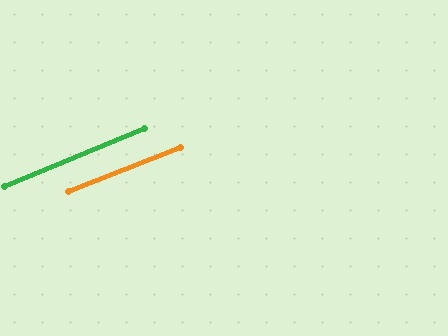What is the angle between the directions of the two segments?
Approximately 1 degree.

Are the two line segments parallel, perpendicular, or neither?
Parallel — their directions differ by only 0.9°.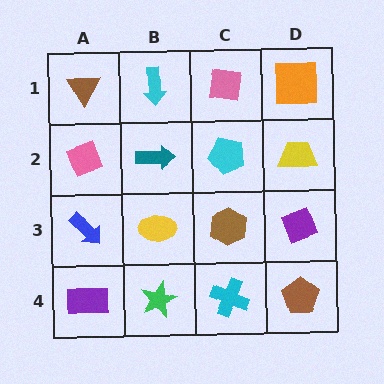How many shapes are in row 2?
4 shapes.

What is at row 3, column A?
A blue arrow.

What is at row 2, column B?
A teal arrow.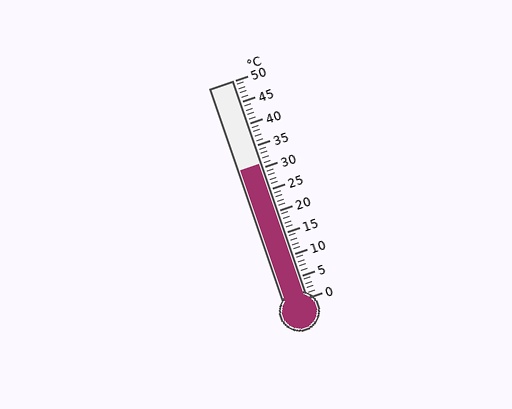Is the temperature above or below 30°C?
The temperature is above 30°C.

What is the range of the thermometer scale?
The thermometer scale ranges from 0°C to 50°C.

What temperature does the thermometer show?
The thermometer shows approximately 31°C.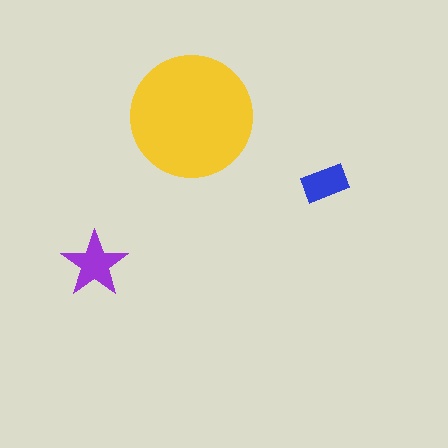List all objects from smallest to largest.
The blue rectangle, the purple star, the yellow circle.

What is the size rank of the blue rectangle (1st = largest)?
3rd.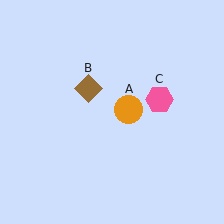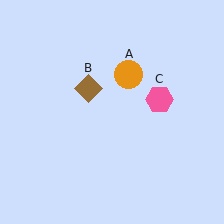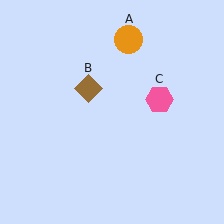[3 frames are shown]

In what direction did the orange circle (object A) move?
The orange circle (object A) moved up.